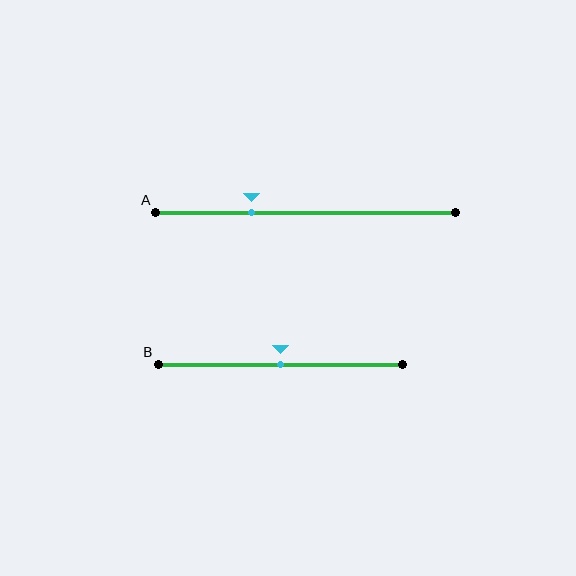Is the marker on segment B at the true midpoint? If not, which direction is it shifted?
Yes, the marker on segment B is at the true midpoint.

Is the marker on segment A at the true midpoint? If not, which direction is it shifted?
No, the marker on segment A is shifted to the left by about 18% of the segment length.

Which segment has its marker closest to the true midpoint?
Segment B has its marker closest to the true midpoint.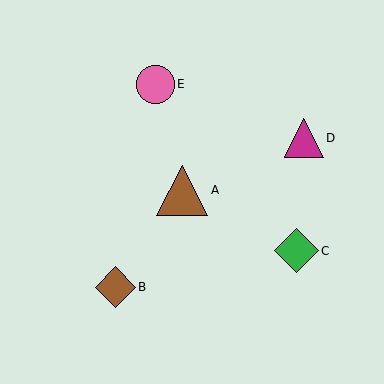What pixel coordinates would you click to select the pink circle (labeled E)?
Click at (155, 84) to select the pink circle E.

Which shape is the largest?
The brown triangle (labeled A) is the largest.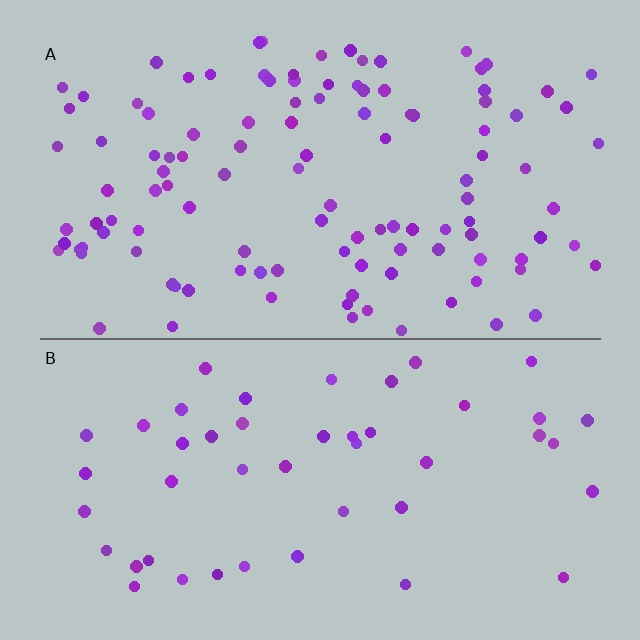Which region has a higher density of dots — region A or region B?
A (the top).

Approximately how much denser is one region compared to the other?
Approximately 2.4× — region A over region B.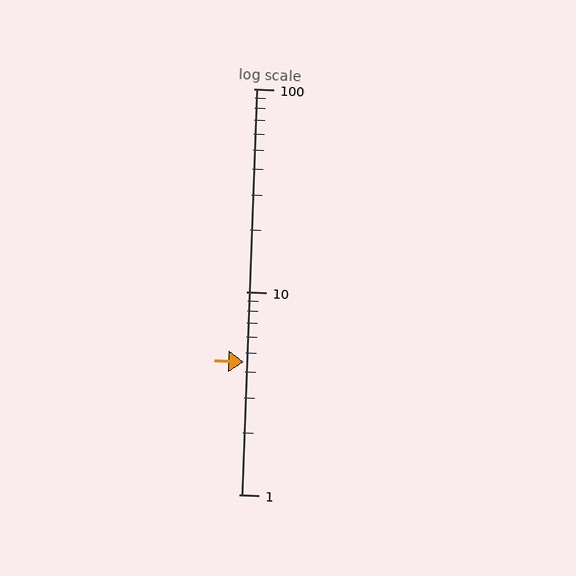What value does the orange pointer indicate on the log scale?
The pointer indicates approximately 4.5.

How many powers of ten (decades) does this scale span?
The scale spans 2 decades, from 1 to 100.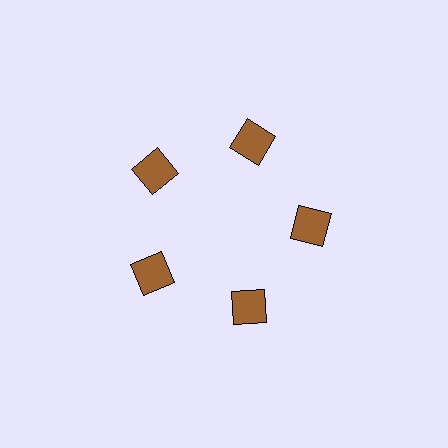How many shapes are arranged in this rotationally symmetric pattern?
There are 5 shapes, arranged in 5 groups of 1.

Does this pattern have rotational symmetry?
Yes, this pattern has 5-fold rotational symmetry. It looks the same after rotating 72 degrees around the center.